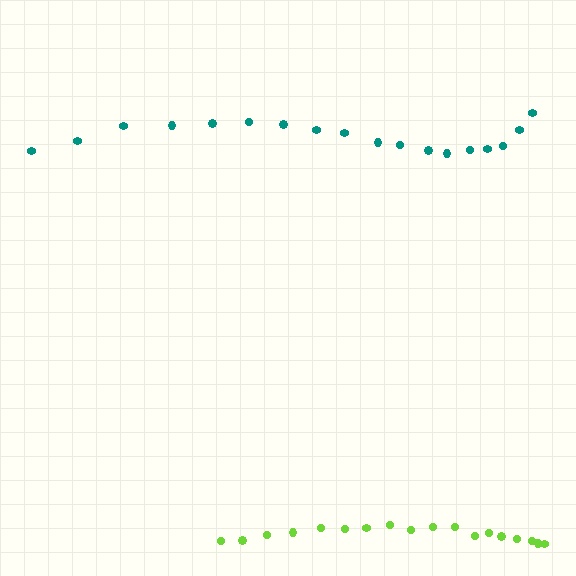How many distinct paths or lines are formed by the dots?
There are 2 distinct paths.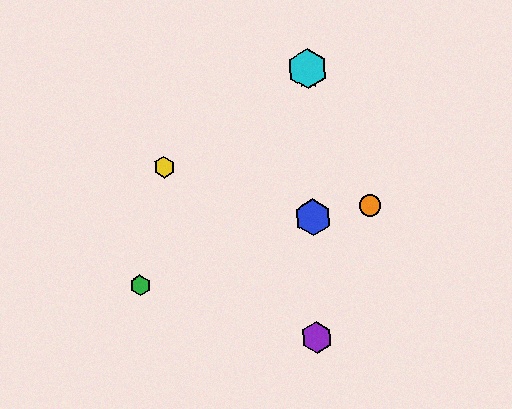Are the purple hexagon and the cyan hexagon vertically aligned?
Yes, both are at x≈317.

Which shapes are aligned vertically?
The red star, the blue hexagon, the purple hexagon, the cyan hexagon are aligned vertically.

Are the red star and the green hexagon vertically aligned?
No, the red star is at x≈308 and the green hexagon is at x≈140.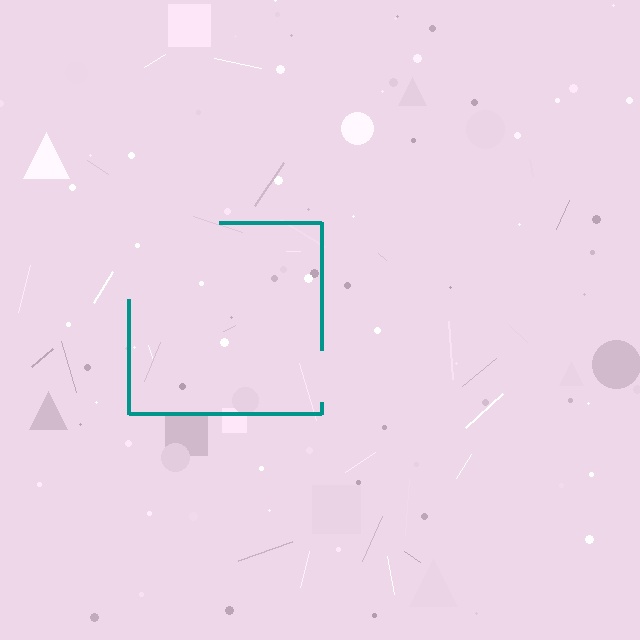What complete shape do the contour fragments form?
The contour fragments form a square.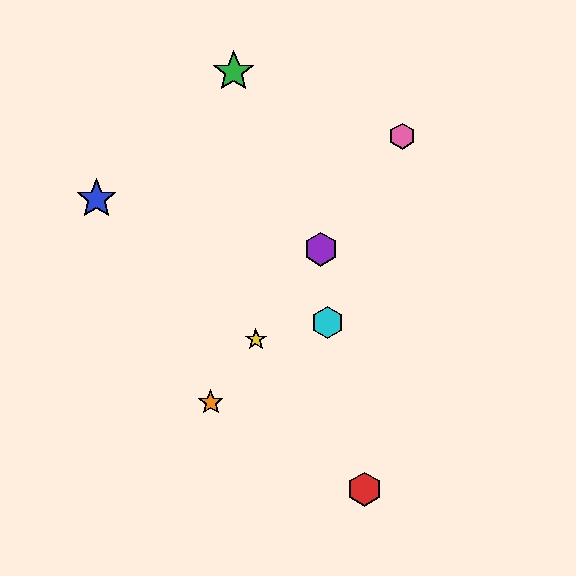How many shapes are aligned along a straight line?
4 shapes (the yellow star, the purple hexagon, the orange star, the pink hexagon) are aligned along a straight line.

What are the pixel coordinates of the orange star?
The orange star is at (211, 403).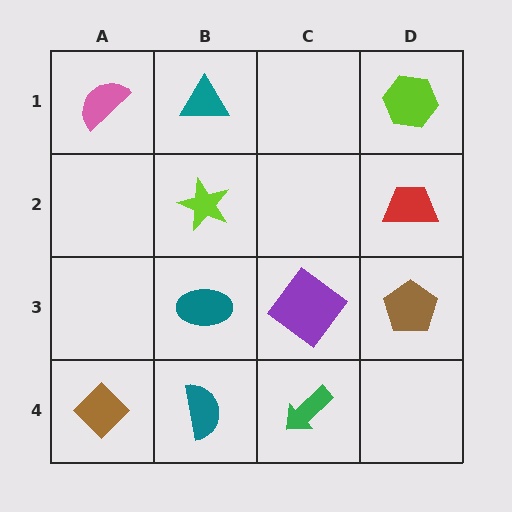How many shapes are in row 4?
3 shapes.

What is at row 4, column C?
A green arrow.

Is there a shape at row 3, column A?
No, that cell is empty.